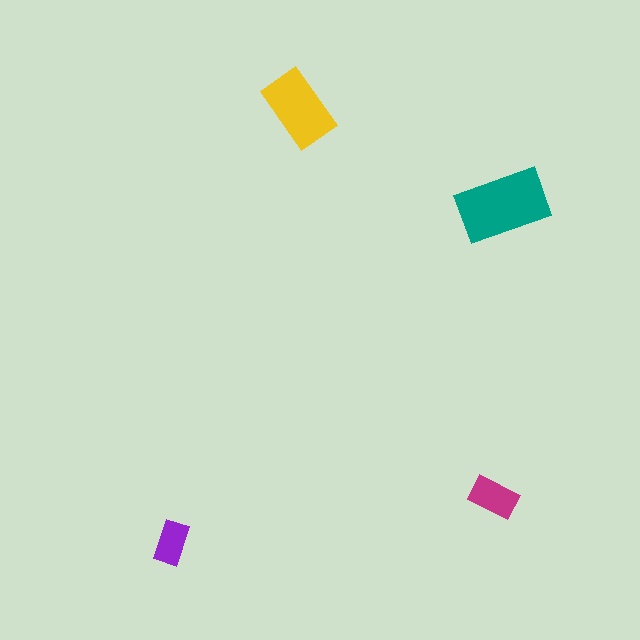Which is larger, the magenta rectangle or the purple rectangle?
The magenta one.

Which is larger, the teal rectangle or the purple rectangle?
The teal one.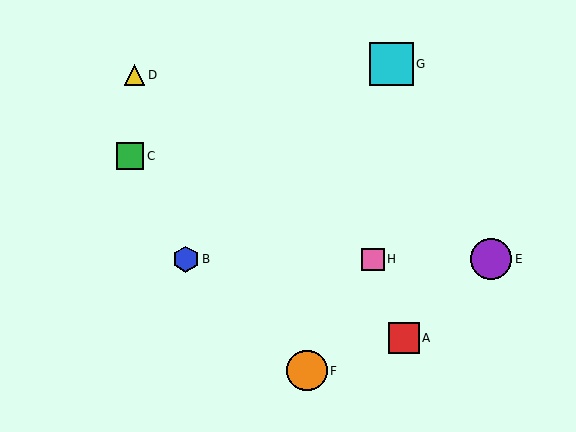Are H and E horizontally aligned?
Yes, both are at y≈259.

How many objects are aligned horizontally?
3 objects (B, E, H) are aligned horizontally.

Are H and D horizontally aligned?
No, H is at y≈259 and D is at y≈75.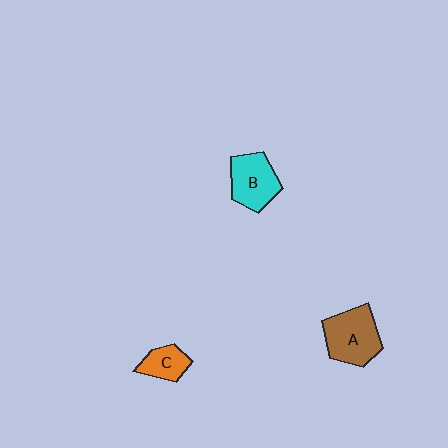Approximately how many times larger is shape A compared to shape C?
Approximately 2.0 times.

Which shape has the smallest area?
Shape C (orange).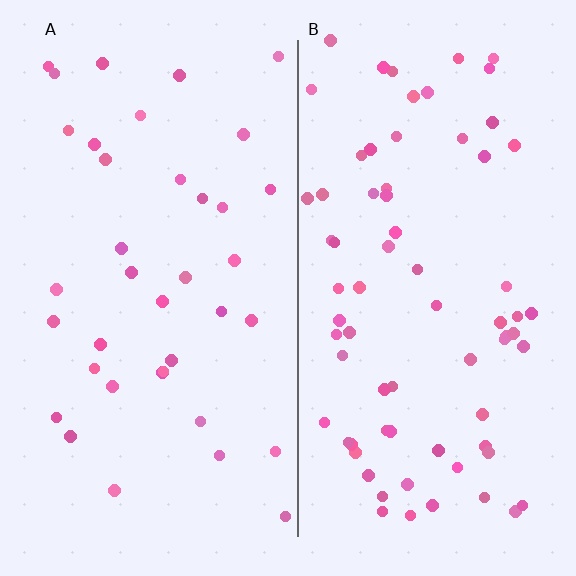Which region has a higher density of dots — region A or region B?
B (the right).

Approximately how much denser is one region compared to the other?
Approximately 1.9× — region B over region A.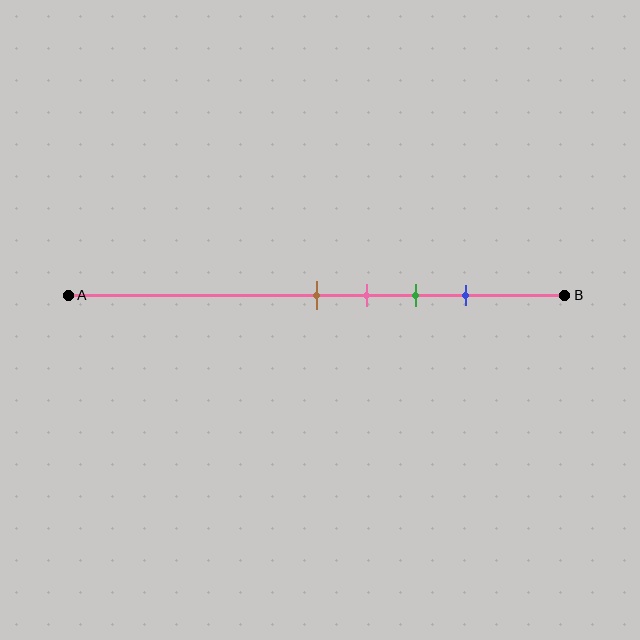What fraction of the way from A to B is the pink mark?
The pink mark is approximately 60% (0.6) of the way from A to B.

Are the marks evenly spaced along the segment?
Yes, the marks are approximately evenly spaced.